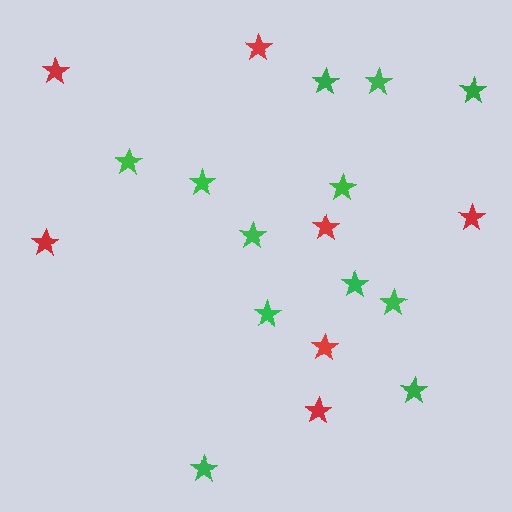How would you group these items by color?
There are 2 groups: one group of red stars (7) and one group of green stars (12).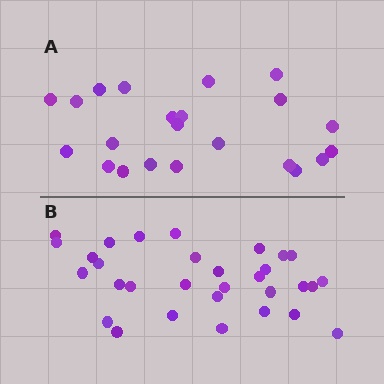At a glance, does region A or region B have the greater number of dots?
Region B (the bottom region) has more dots.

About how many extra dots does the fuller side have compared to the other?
Region B has roughly 8 or so more dots than region A.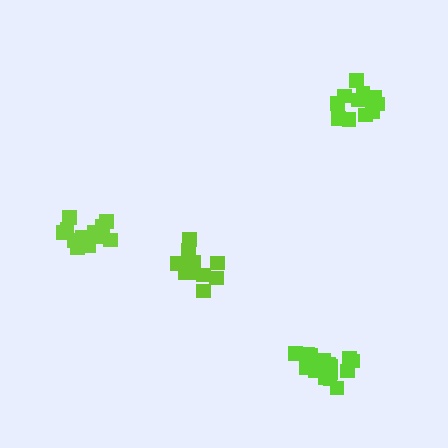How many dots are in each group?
Group 1: 12 dots, Group 2: 18 dots, Group 3: 12 dots, Group 4: 12 dots (54 total).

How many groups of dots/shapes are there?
There are 4 groups.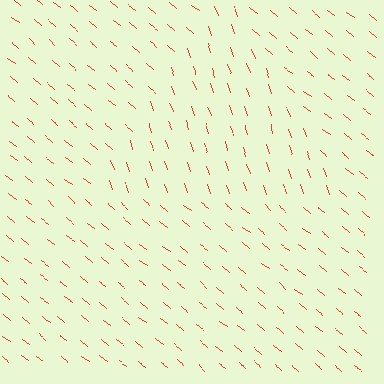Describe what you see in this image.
The image is filled with small red line segments. A triangle region in the image has lines oriented differently from the surrounding lines, creating a visible texture boundary.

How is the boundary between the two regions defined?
The boundary is defined purely by a change in line orientation (approximately 32 degrees difference). All lines are the same color and thickness.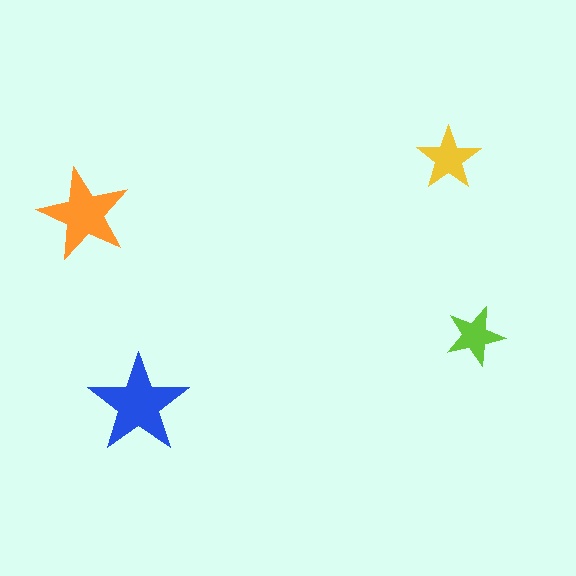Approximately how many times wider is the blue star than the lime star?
About 1.5 times wider.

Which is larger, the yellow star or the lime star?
The yellow one.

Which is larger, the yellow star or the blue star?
The blue one.